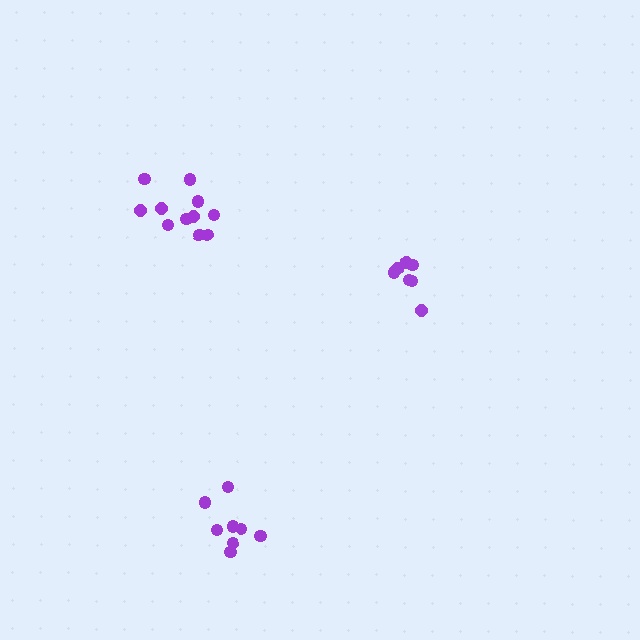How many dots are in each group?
Group 1: 7 dots, Group 2: 8 dots, Group 3: 11 dots (26 total).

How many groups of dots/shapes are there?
There are 3 groups.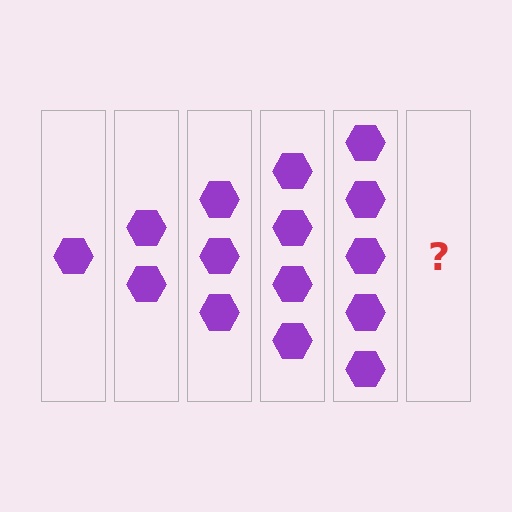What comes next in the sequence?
The next element should be 6 hexagons.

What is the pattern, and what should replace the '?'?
The pattern is that each step adds one more hexagon. The '?' should be 6 hexagons.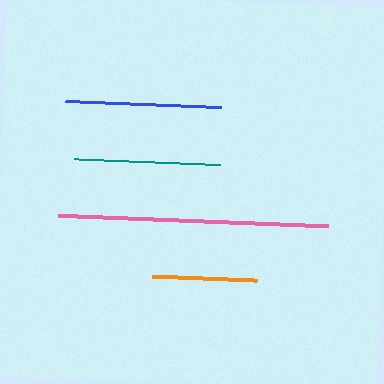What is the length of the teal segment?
The teal segment is approximately 146 pixels long.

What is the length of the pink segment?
The pink segment is approximately 270 pixels long.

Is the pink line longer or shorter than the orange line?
The pink line is longer than the orange line.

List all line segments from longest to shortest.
From longest to shortest: pink, blue, teal, orange.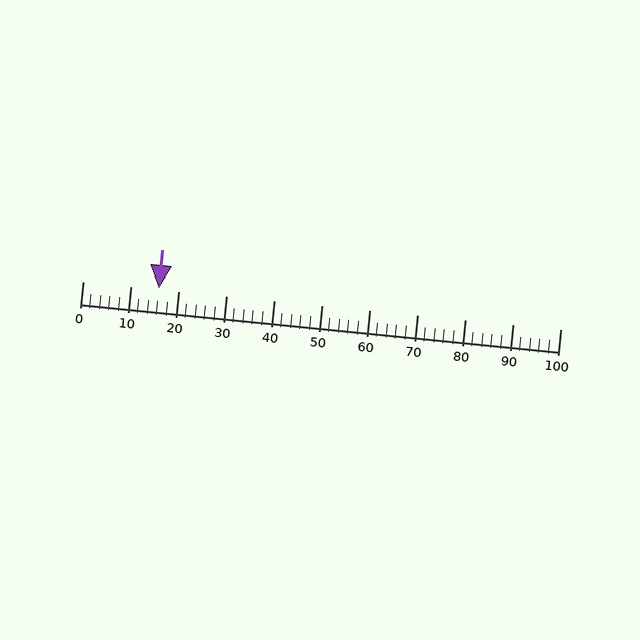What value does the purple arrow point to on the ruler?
The purple arrow points to approximately 16.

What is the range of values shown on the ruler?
The ruler shows values from 0 to 100.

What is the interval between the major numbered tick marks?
The major tick marks are spaced 10 units apart.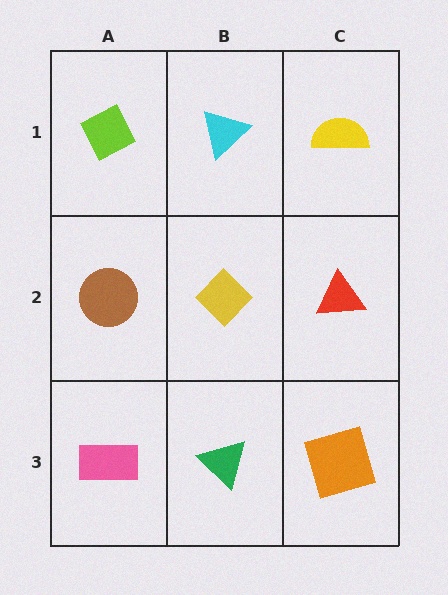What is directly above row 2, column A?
A lime diamond.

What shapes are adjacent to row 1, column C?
A red triangle (row 2, column C), a cyan triangle (row 1, column B).